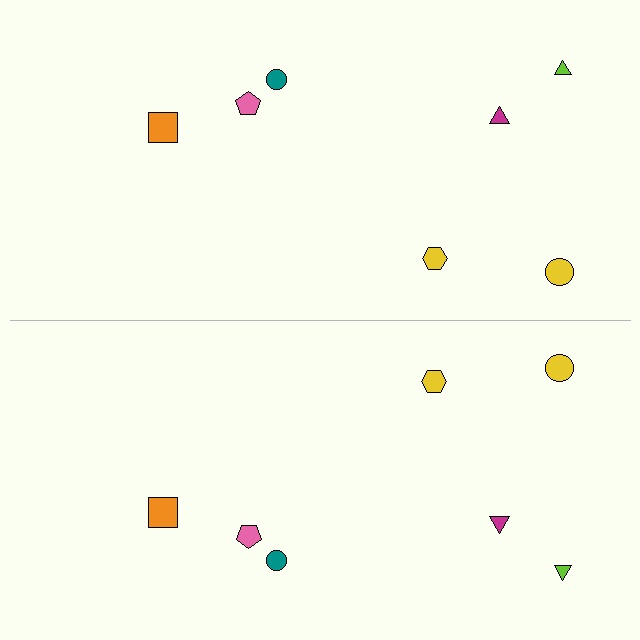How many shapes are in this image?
There are 14 shapes in this image.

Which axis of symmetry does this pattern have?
The pattern has a horizontal axis of symmetry running through the center of the image.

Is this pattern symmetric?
Yes, this pattern has bilateral (reflection) symmetry.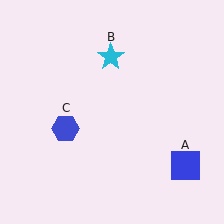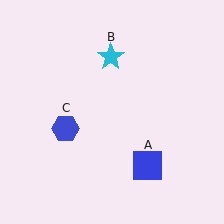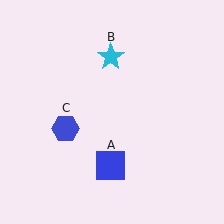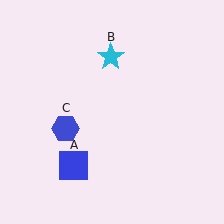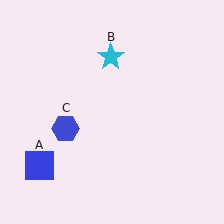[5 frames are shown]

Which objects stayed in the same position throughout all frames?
Cyan star (object B) and blue hexagon (object C) remained stationary.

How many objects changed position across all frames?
1 object changed position: blue square (object A).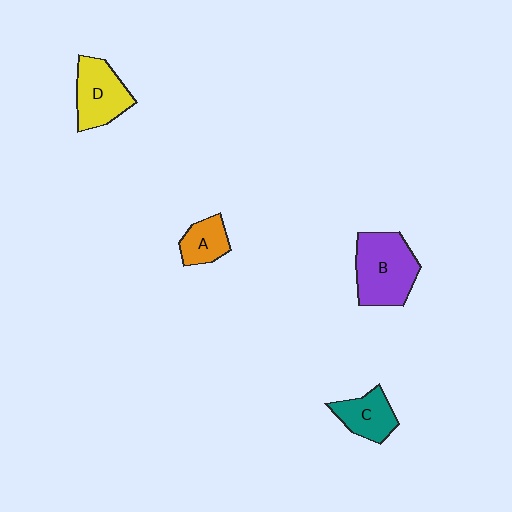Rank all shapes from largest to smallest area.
From largest to smallest: B (purple), D (yellow), C (teal), A (orange).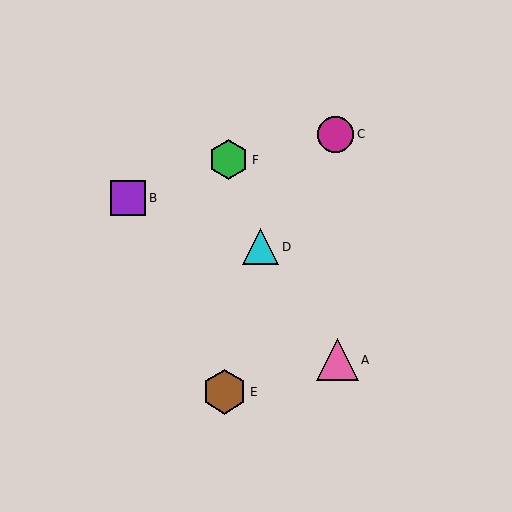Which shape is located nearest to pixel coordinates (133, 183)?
The purple square (labeled B) at (128, 198) is nearest to that location.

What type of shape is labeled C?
Shape C is a magenta circle.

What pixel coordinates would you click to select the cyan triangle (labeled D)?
Click at (261, 247) to select the cyan triangle D.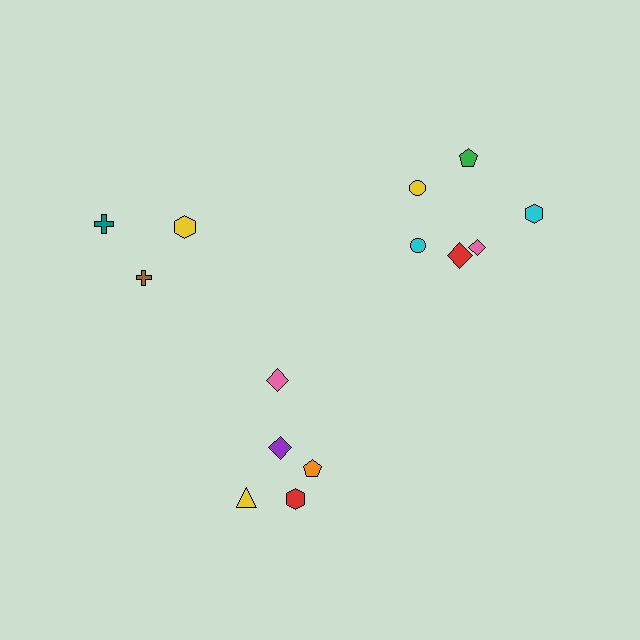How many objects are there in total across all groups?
There are 14 objects.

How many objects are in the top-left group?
There are 3 objects.